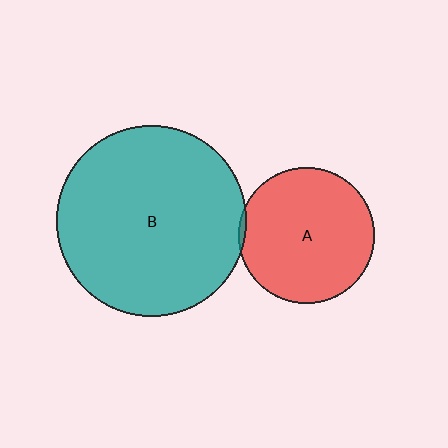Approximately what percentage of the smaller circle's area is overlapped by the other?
Approximately 5%.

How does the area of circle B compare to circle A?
Approximately 2.0 times.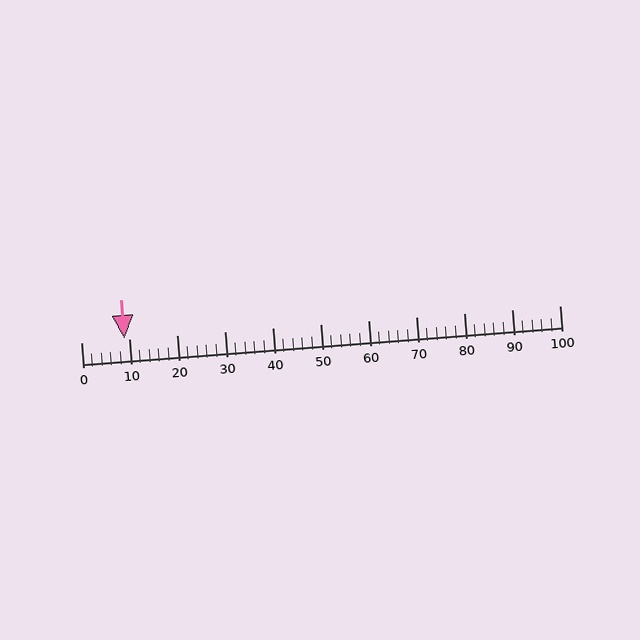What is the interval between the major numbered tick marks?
The major tick marks are spaced 10 units apart.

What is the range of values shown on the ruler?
The ruler shows values from 0 to 100.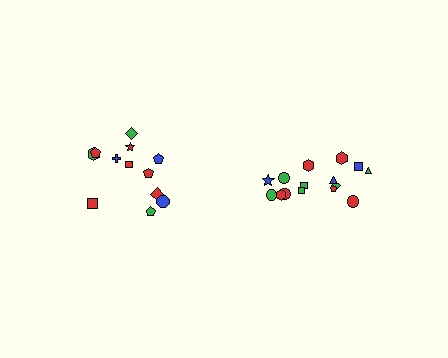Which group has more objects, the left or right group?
The right group.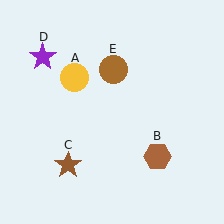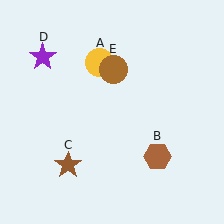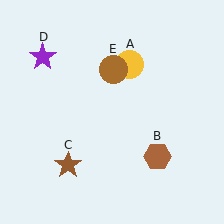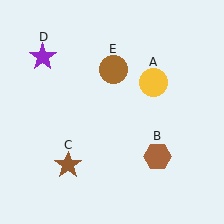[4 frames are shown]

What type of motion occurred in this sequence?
The yellow circle (object A) rotated clockwise around the center of the scene.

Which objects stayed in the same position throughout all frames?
Brown hexagon (object B) and brown star (object C) and purple star (object D) and brown circle (object E) remained stationary.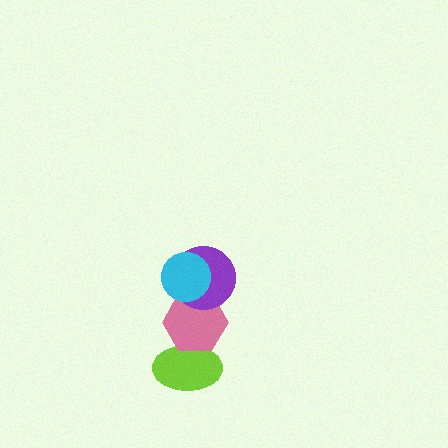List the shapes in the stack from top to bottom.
From top to bottom: the cyan circle, the purple circle, the pink hexagon, the lime ellipse.